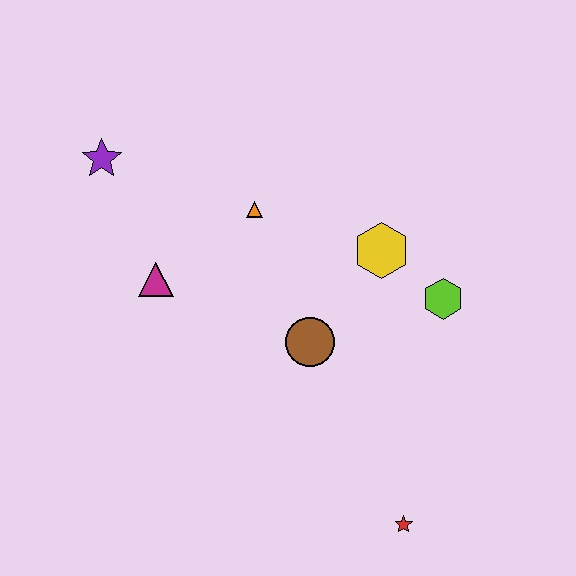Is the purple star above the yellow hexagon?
Yes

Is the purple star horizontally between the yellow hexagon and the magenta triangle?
No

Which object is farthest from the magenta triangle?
The red star is farthest from the magenta triangle.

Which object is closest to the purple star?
The magenta triangle is closest to the purple star.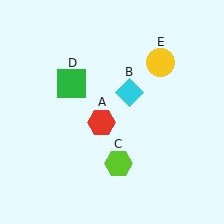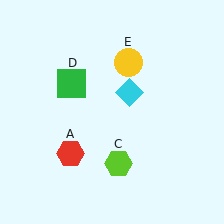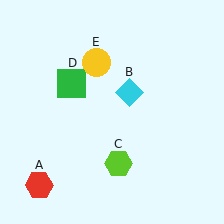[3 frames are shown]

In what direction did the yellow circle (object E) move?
The yellow circle (object E) moved left.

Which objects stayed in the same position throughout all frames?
Cyan diamond (object B) and lime hexagon (object C) and green square (object D) remained stationary.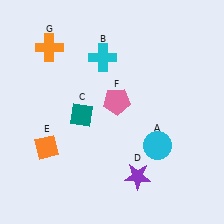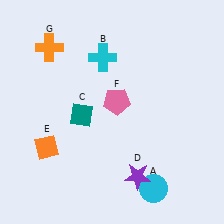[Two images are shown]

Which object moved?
The cyan circle (A) moved down.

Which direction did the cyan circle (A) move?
The cyan circle (A) moved down.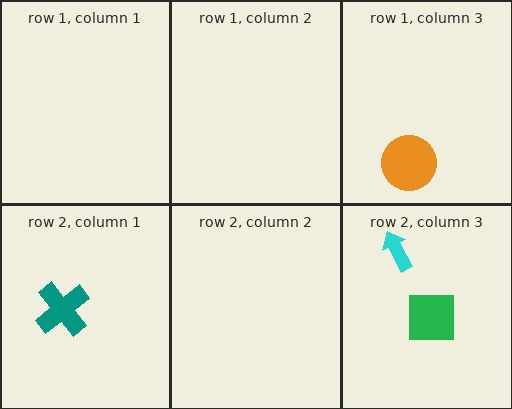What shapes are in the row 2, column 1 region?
The teal cross.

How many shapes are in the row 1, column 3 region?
1.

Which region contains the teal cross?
The row 2, column 1 region.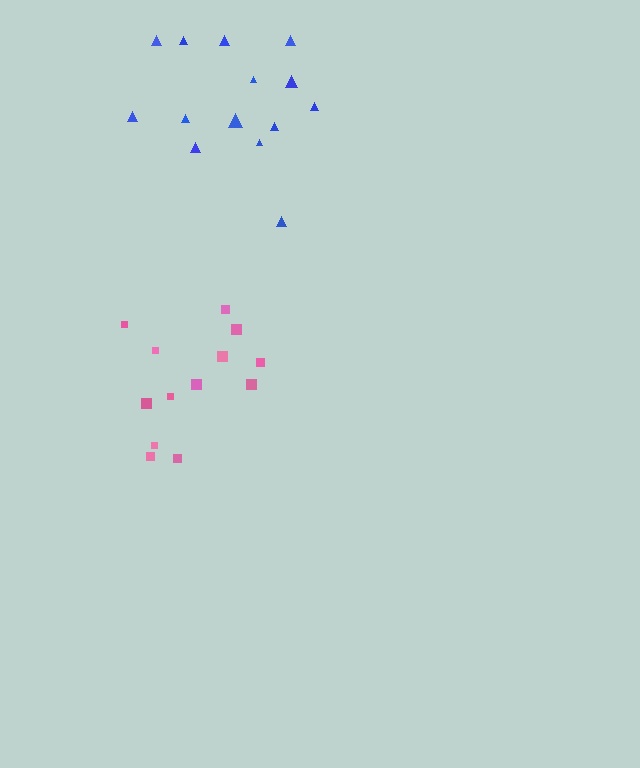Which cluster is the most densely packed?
Pink.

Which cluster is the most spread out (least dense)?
Blue.